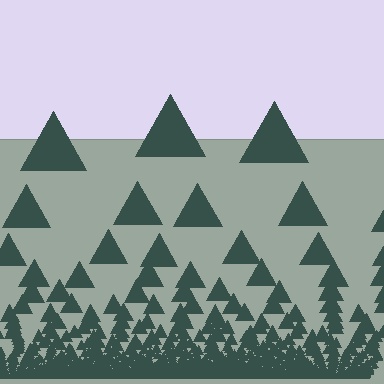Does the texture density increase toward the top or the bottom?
Density increases toward the bottom.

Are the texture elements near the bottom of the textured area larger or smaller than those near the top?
Smaller. The gradient is inverted — elements near the bottom are smaller and denser.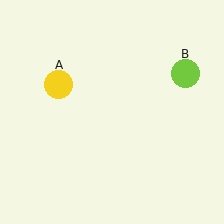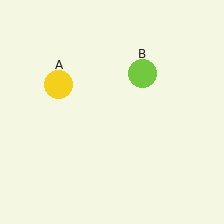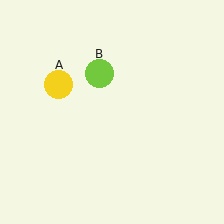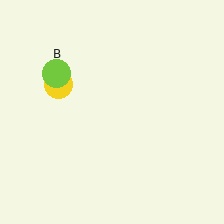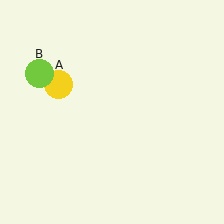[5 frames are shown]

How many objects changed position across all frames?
1 object changed position: lime circle (object B).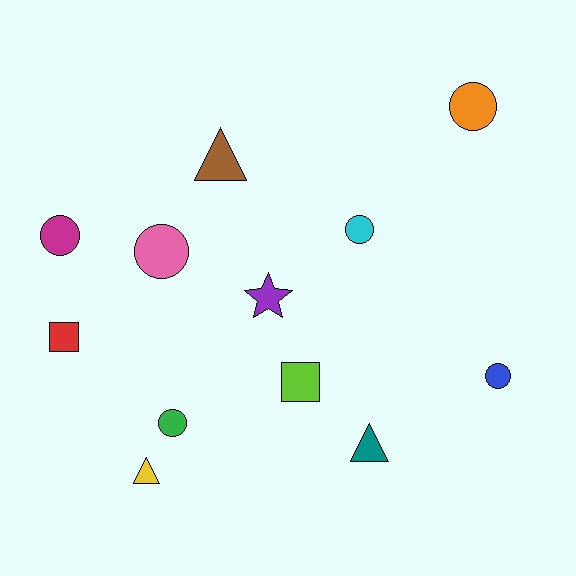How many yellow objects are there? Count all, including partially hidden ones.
There is 1 yellow object.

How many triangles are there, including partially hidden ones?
There are 3 triangles.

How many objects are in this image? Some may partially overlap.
There are 12 objects.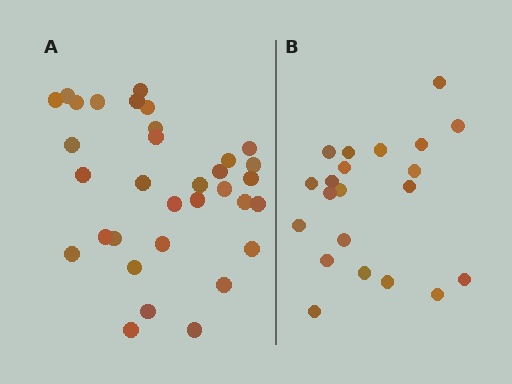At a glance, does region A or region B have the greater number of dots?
Region A (the left region) has more dots.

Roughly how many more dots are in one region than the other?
Region A has roughly 12 or so more dots than region B.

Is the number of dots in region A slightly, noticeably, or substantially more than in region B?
Region A has substantially more. The ratio is roughly 1.6 to 1.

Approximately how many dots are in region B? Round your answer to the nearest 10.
About 20 dots. (The exact count is 21, which rounds to 20.)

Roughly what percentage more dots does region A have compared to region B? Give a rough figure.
About 55% more.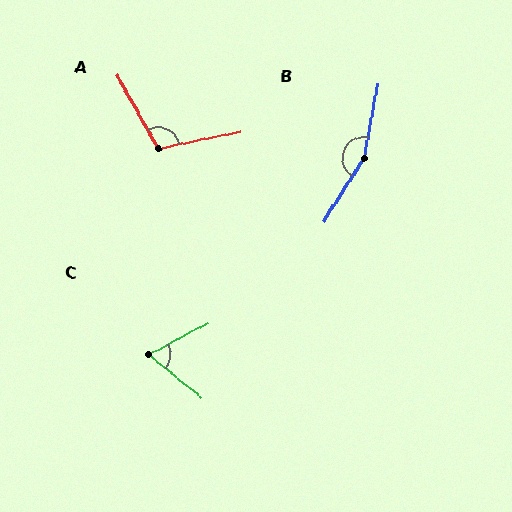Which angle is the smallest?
C, at approximately 67 degrees.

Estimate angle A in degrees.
Approximately 107 degrees.